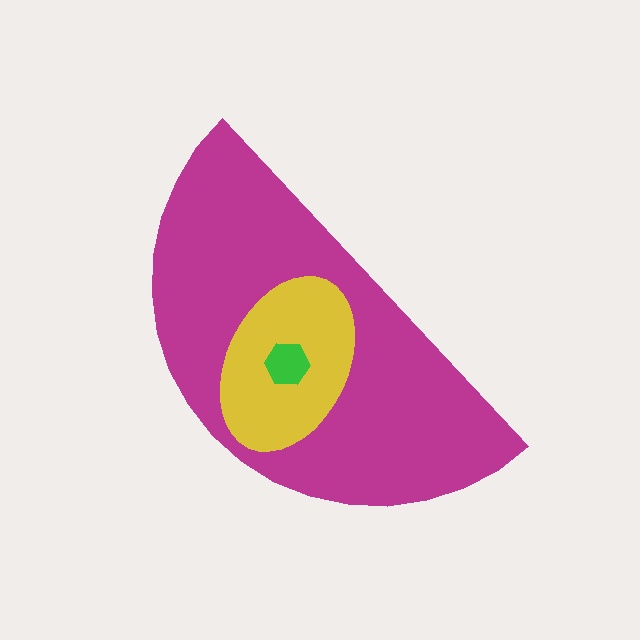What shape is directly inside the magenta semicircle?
The yellow ellipse.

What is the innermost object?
The green hexagon.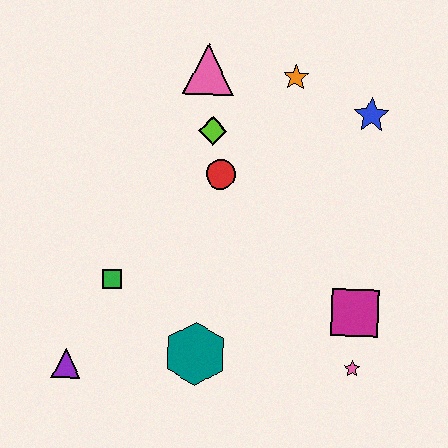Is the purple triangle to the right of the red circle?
No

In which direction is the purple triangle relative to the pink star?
The purple triangle is to the left of the pink star.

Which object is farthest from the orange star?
The purple triangle is farthest from the orange star.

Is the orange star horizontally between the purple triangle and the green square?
No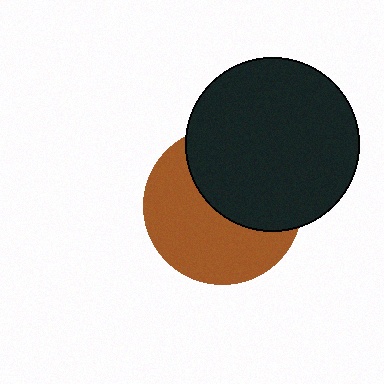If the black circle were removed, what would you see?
You would see the complete brown circle.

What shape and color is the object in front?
The object in front is a black circle.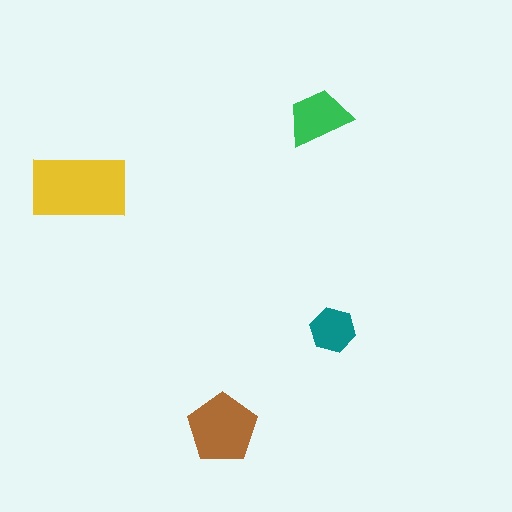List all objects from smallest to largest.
The teal hexagon, the green trapezoid, the brown pentagon, the yellow rectangle.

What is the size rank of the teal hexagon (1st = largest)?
4th.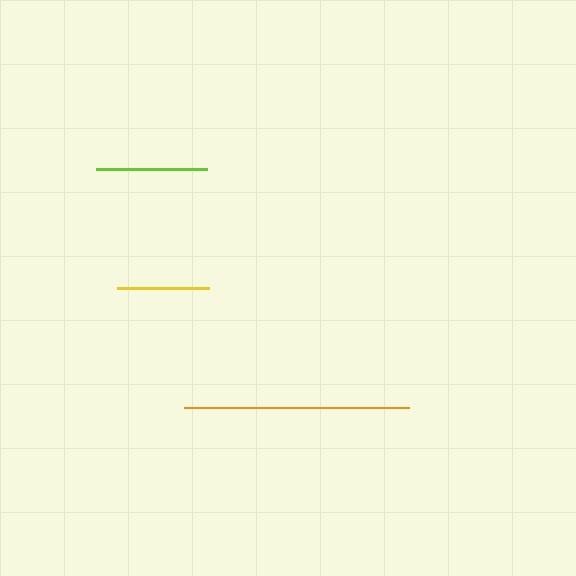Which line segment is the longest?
The orange line is the longest at approximately 226 pixels.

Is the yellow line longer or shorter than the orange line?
The orange line is longer than the yellow line.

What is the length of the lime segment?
The lime segment is approximately 111 pixels long.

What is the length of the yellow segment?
The yellow segment is approximately 92 pixels long.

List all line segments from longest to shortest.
From longest to shortest: orange, lime, yellow.